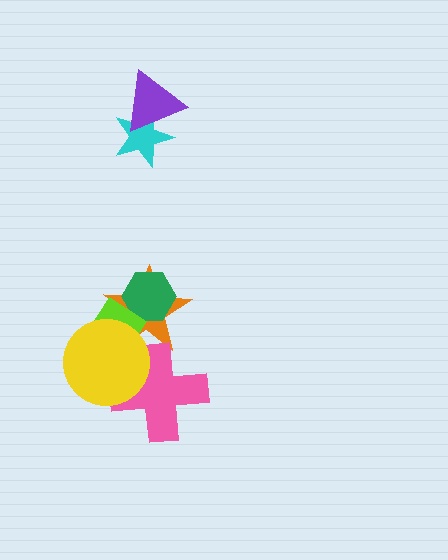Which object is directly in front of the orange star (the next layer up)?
The green hexagon is directly in front of the orange star.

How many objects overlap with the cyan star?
1 object overlaps with the cyan star.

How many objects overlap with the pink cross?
2 objects overlap with the pink cross.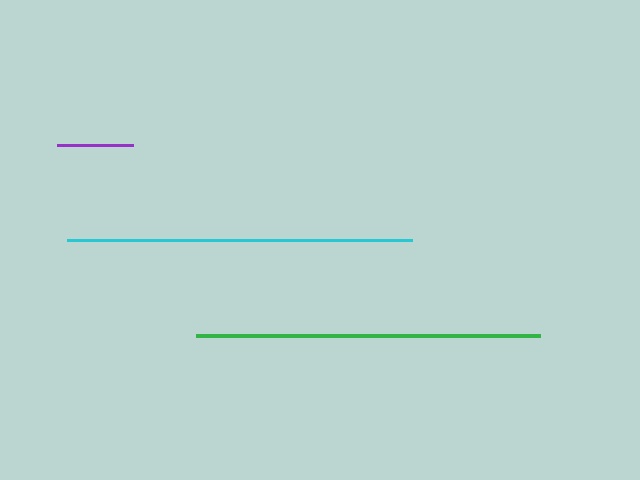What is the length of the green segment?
The green segment is approximately 343 pixels long.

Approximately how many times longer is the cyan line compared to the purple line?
The cyan line is approximately 4.5 times the length of the purple line.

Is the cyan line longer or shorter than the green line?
The cyan line is longer than the green line.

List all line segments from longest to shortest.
From longest to shortest: cyan, green, purple.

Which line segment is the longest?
The cyan line is the longest at approximately 345 pixels.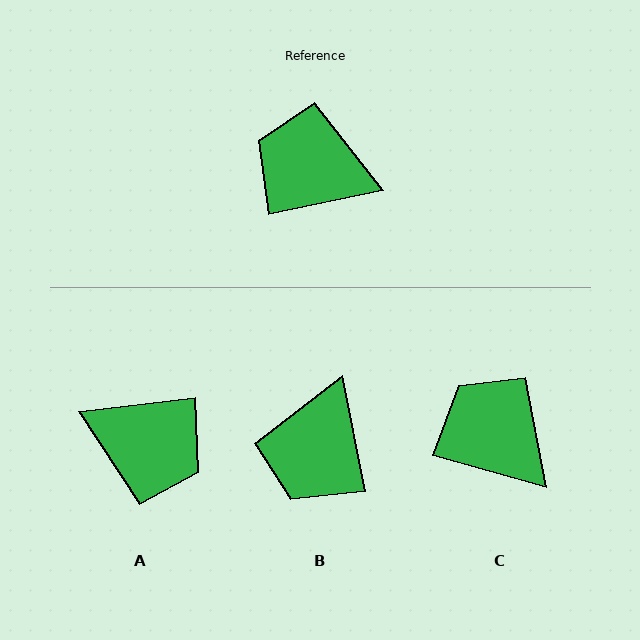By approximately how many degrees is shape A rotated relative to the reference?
Approximately 175 degrees counter-clockwise.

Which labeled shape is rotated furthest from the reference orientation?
A, about 175 degrees away.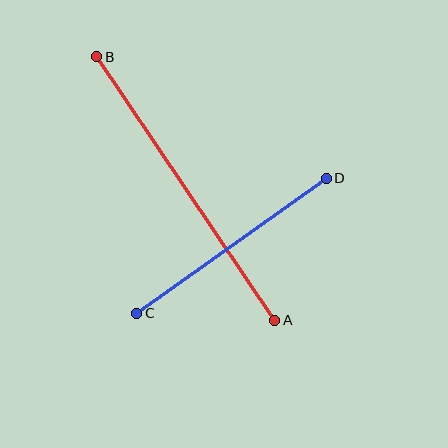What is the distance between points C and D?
The distance is approximately 233 pixels.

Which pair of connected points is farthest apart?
Points A and B are farthest apart.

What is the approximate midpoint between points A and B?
The midpoint is at approximately (186, 189) pixels.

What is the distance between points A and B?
The distance is approximately 318 pixels.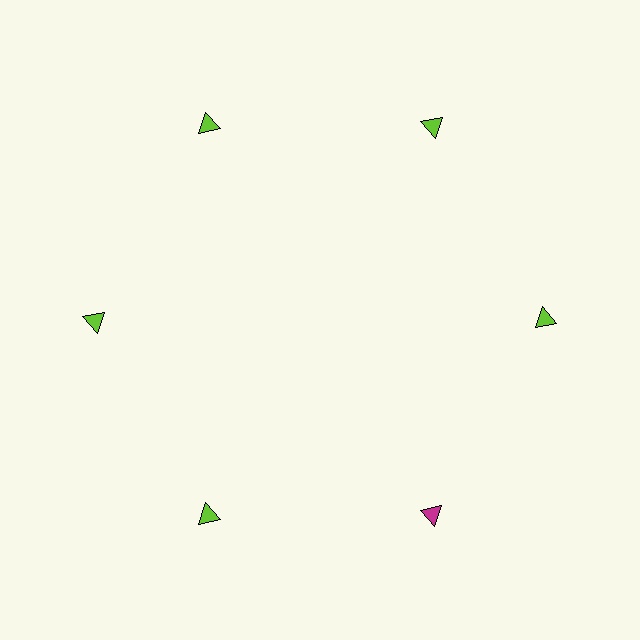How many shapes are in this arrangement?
There are 6 shapes arranged in a ring pattern.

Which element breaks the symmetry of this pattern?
The magenta triangle at roughly the 5 o'clock position breaks the symmetry. All other shapes are lime triangles.